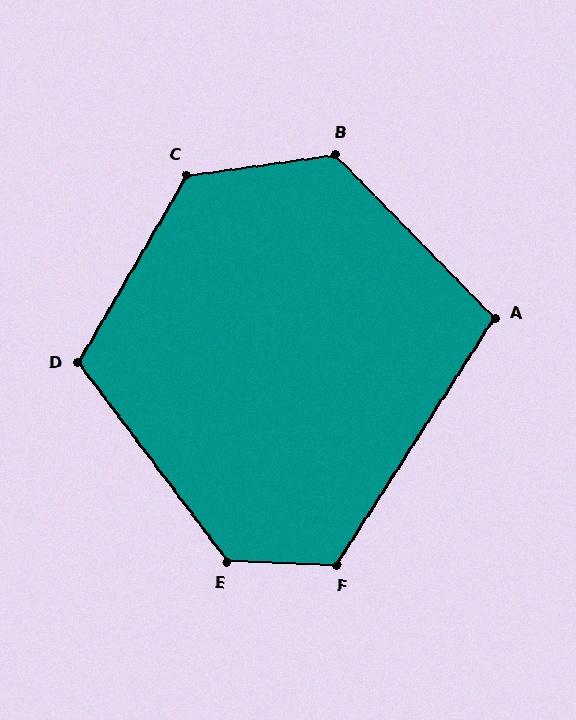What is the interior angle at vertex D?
Approximately 113 degrees (obtuse).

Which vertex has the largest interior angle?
E, at approximately 129 degrees.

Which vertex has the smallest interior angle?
A, at approximately 103 degrees.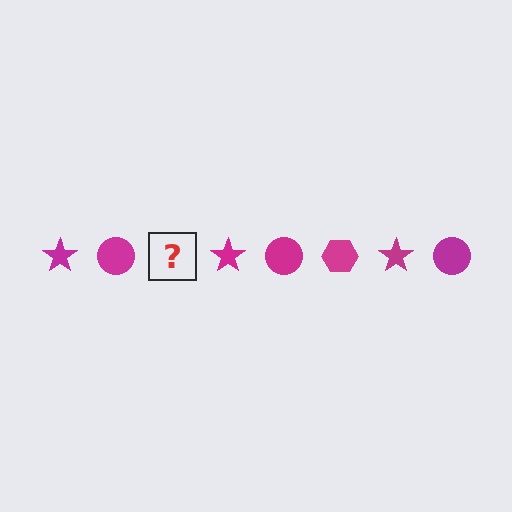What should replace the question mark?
The question mark should be replaced with a magenta hexagon.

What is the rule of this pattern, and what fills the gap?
The rule is that the pattern cycles through star, circle, hexagon shapes in magenta. The gap should be filled with a magenta hexagon.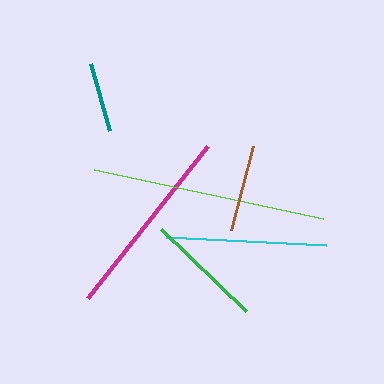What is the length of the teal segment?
The teal segment is approximately 69 pixels long.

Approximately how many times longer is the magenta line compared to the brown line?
The magenta line is approximately 2.2 times the length of the brown line.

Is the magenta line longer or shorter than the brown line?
The magenta line is longer than the brown line.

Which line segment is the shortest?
The teal line is the shortest at approximately 69 pixels.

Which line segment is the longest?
The lime line is the longest at approximately 234 pixels.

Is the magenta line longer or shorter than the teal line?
The magenta line is longer than the teal line.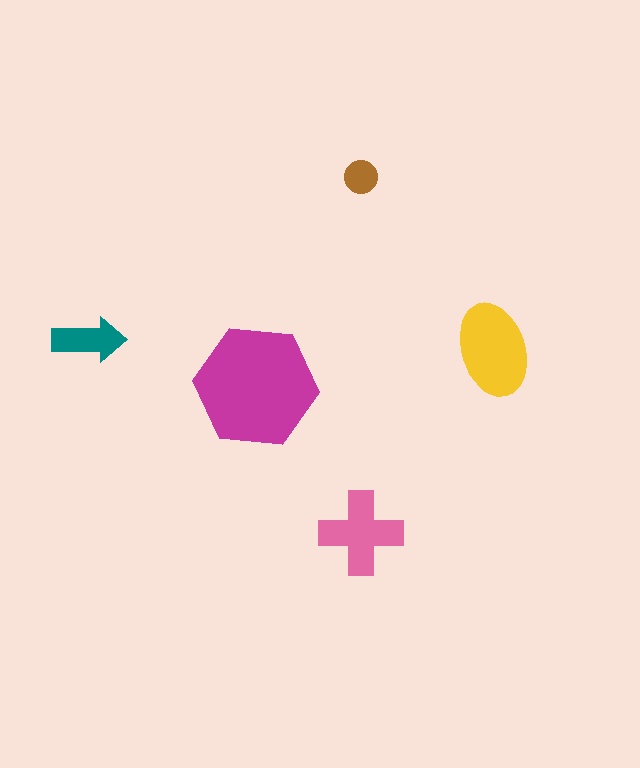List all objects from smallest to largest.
The brown circle, the teal arrow, the pink cross, the yellow ellipse, the magenta hexagon.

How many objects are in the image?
There are 5 objects in the image.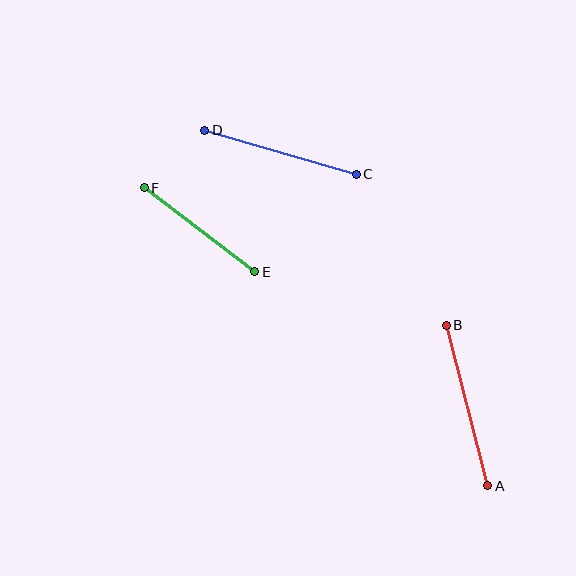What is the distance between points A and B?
The distance is approximately 165 pixels.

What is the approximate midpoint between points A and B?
The midpoint is at approximately (467, 406) pixels.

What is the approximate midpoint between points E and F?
The midpoint is at approximately (200, 230) pixels.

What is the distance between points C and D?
The distance is approximately 158 pixels.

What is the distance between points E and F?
The distance is approximately 139 pixels.